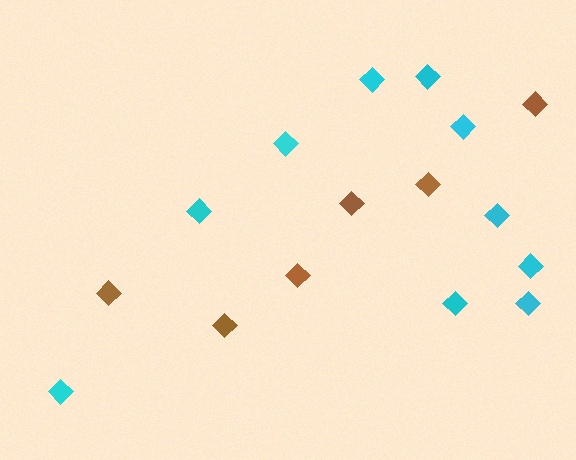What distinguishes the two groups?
There are 2 groups: one group of brown diamonds (6) and one group of cyan diamonds (10).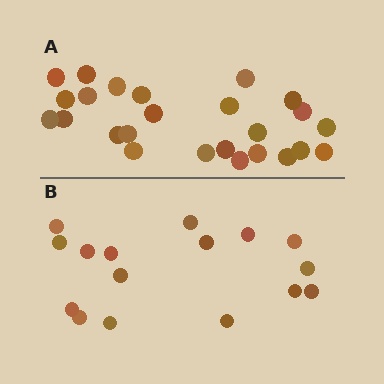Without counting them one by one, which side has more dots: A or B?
Region A (the top region) has more dots.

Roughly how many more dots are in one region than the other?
Region A has roughly 8 or so more dots than region B.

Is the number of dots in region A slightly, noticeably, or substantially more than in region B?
Region A has substantially more. The ratio is roughly 1.6 to 1.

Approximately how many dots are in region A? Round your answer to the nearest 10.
About 20 dots. (The exact count is 25, which rounds to 20.)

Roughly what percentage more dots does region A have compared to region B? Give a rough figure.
About 55% more.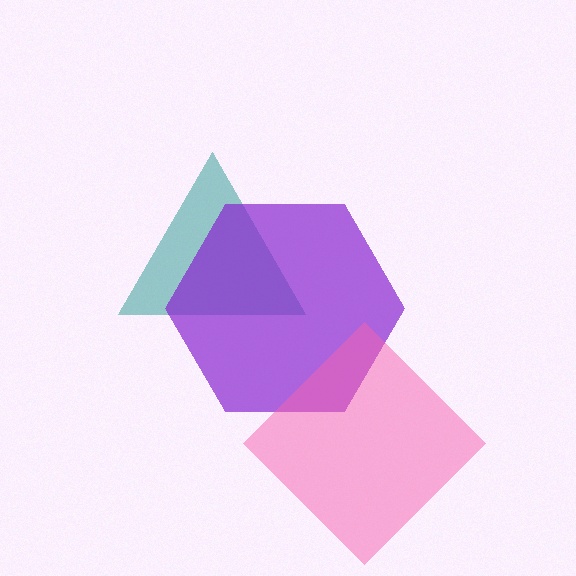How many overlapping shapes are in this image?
There are 3 overlapping shapes in the image.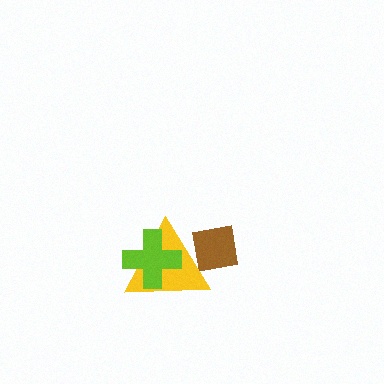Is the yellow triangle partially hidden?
Yes, it is partially covered by another shape.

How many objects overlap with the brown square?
1 object overlaps with the brown square.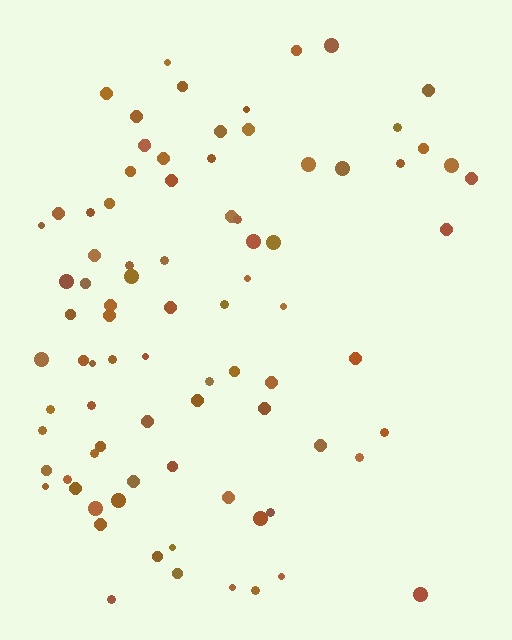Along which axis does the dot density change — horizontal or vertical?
Horizontal.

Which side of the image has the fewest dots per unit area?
The right.